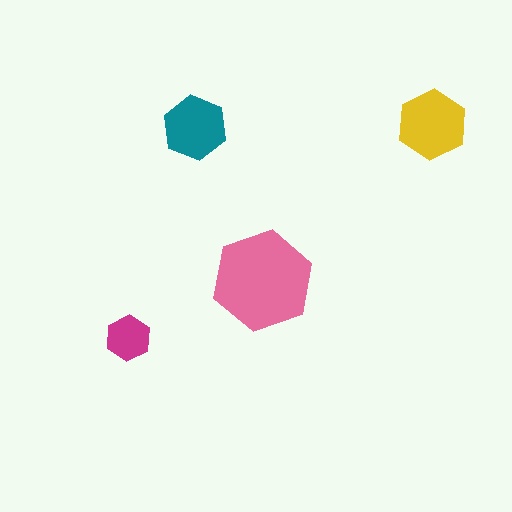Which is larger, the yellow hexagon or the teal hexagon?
The yellow one.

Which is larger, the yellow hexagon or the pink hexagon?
The pink one.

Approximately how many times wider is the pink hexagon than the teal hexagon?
About 1.5 times wider.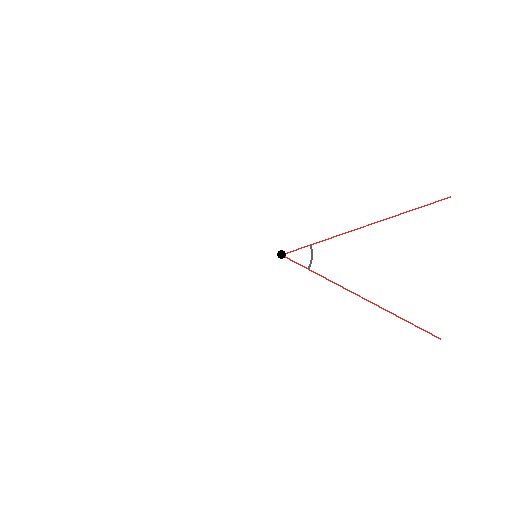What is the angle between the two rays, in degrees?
Approximately 47 degrees.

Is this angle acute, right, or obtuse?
It is acute.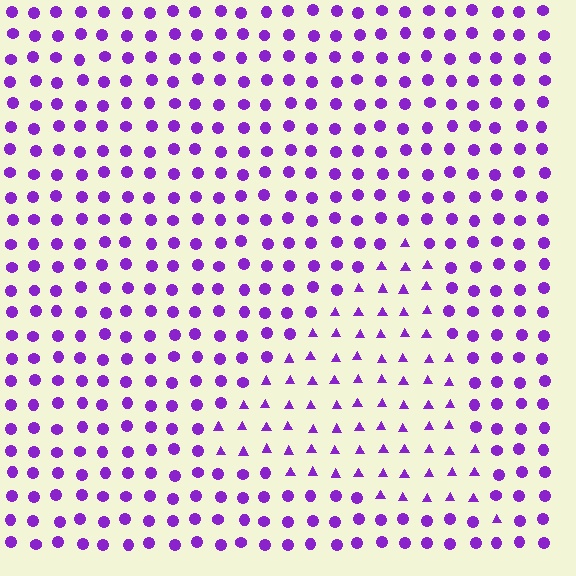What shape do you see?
I see a triangle.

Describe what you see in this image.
The image is filled with small purple elements arranged in a uniform grid. A triangle-shaped region contains triangles, while the surrounding area contains circles. The boundary is defined purely by the change in element shape.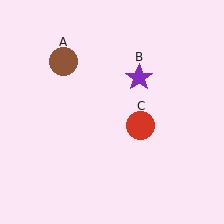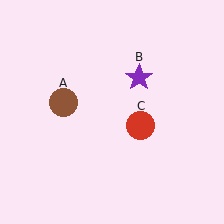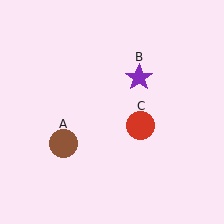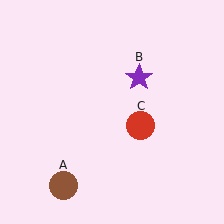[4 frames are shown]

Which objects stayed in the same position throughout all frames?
Purple star (object B) and red circle (object C) remained stationary.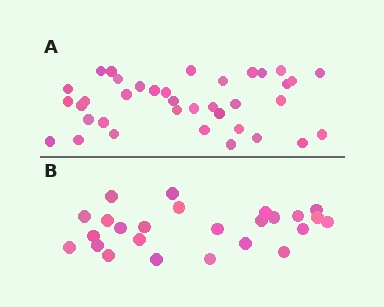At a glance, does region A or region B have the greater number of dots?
Region A (the top region) has more dots.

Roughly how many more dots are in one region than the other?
Region A has roughly 12 or so more dots than region B.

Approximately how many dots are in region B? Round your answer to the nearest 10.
About 20 dots. (The exact count is 25, which rounds to 20.)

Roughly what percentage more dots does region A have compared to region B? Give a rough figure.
About 50% more.